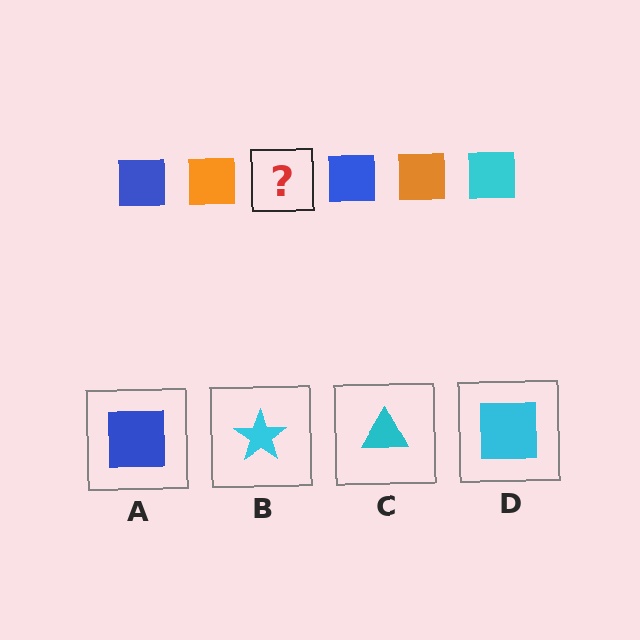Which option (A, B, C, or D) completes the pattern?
D.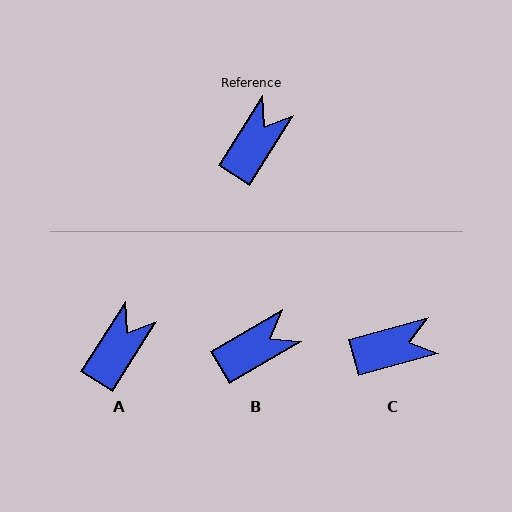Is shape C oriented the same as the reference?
No, it is off by about 42 degrees.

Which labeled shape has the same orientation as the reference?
A.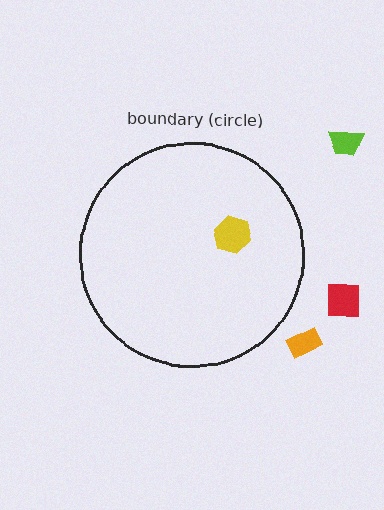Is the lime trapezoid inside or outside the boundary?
Outside.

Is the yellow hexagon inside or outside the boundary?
Inside.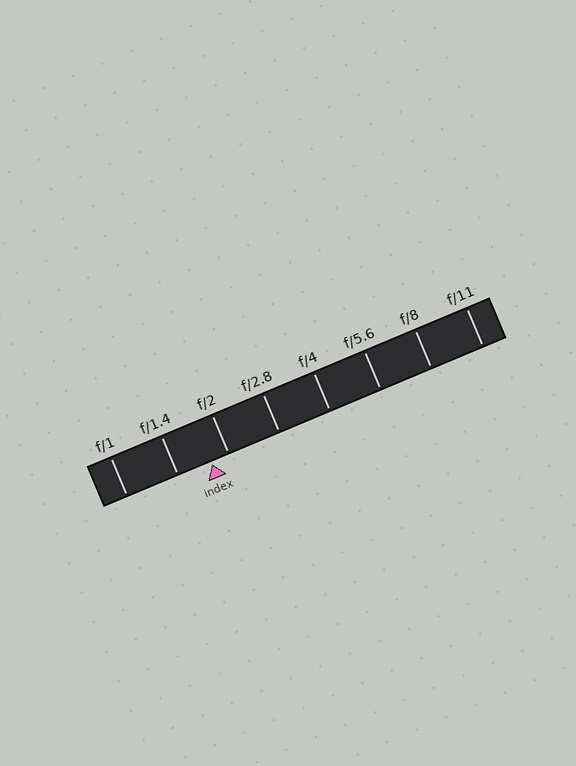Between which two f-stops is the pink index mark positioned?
The index mark is between f/1.4 and f/2.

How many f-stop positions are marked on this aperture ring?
There are 8 f-stop positions marked.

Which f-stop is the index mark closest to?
The index mark is closest to f/2.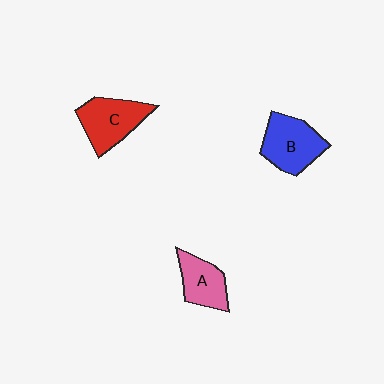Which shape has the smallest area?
Shape A (pink).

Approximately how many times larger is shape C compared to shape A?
Approximately 1.3 times.